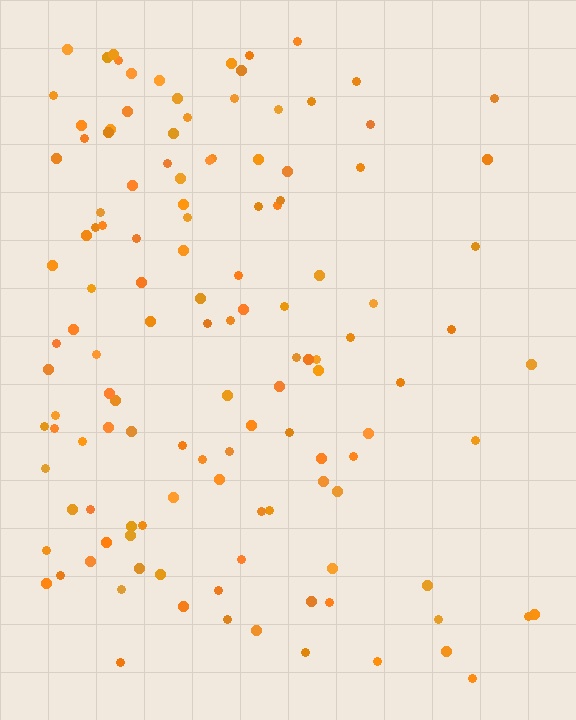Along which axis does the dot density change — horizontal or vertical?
Horizontal.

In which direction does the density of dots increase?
From right to left, with the left side densest.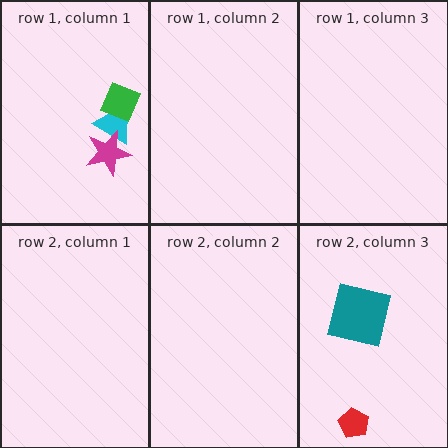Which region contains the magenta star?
The row 1, column 1 region.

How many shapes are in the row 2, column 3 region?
2.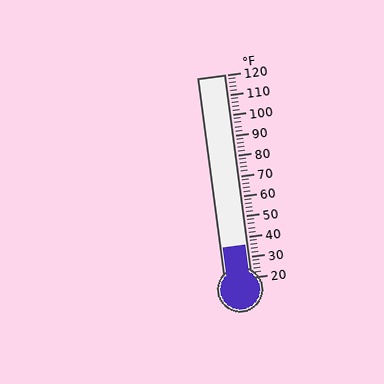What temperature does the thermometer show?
The thermometer shows approximately 36°F.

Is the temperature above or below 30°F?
The temperature is above 30°F.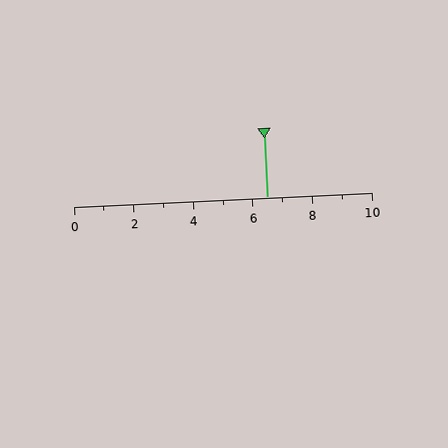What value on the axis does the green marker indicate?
The marker indicates approximately 6.5.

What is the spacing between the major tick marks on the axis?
The major ticks are spaced 2 apart.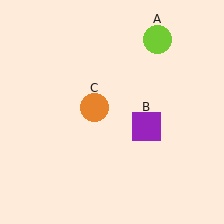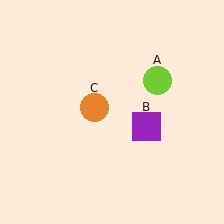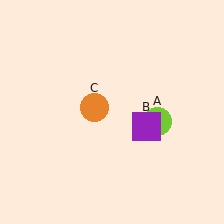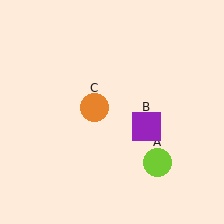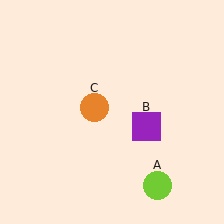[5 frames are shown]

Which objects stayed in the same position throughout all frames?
Purple square (object B) and orange circle (object C) remained stationary.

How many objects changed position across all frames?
1 object changed position: lime circle (object A).